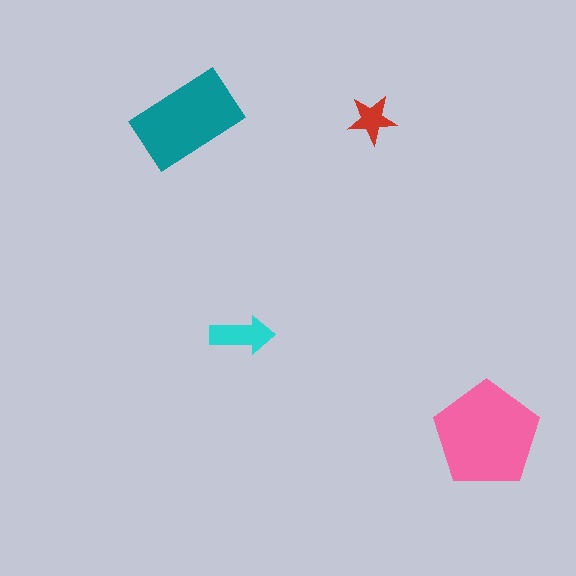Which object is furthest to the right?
The pink pentagon is rightmost.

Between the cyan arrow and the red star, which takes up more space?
The cyan arrow.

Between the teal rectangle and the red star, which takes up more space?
The teal rectangle.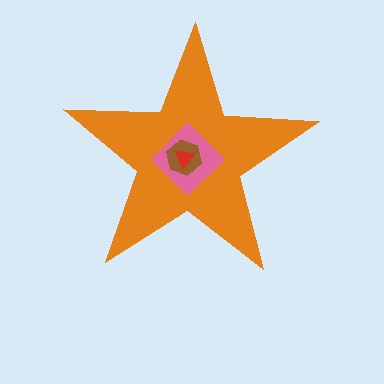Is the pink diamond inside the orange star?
Yes.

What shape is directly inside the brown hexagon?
The red triangle.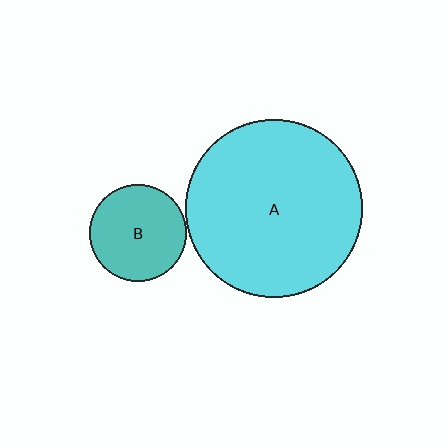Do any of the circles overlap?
No, none of the circles overlap.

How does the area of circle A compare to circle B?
Approximately 3.3 times.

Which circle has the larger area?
Circle A (cyan).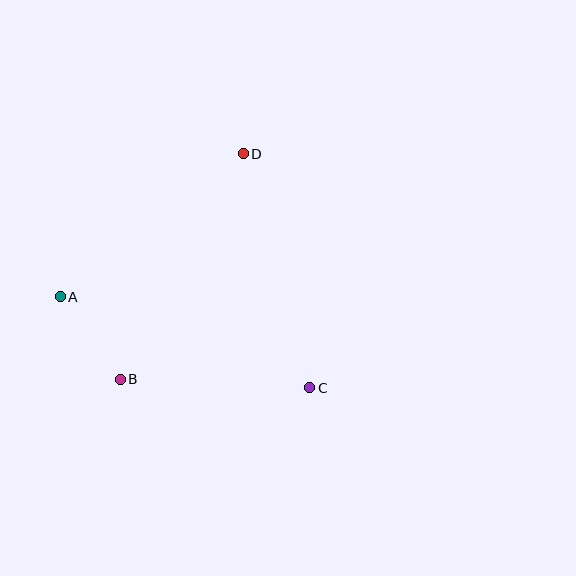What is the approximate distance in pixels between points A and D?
The distance between A and D is approximately 232 pixels.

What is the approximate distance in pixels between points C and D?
The distance between C and D is approximately 243 pixels.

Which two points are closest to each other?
Points A and B are closest to each other.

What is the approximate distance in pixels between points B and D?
The distance between B and D is approximately 257 pixels.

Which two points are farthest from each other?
Points A and C are farthest from each other.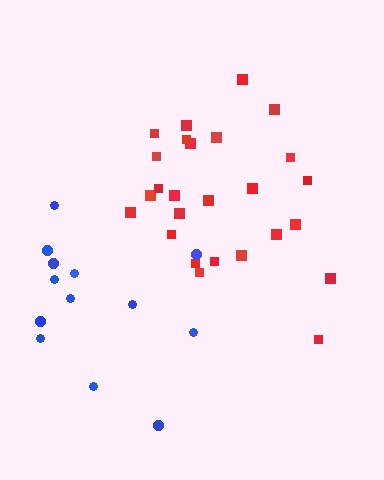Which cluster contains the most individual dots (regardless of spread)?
Red (26).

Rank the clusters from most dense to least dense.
red, blue.